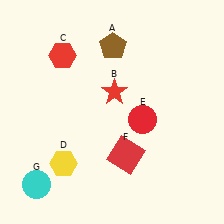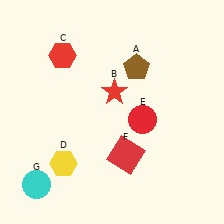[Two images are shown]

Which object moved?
The brown pentagon (A) moved right.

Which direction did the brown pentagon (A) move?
The brown pentagon (A) moved right.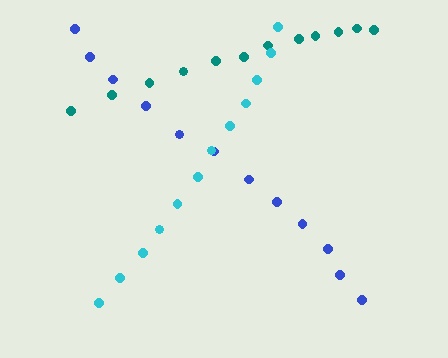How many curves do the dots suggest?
There are 3 distinct paths.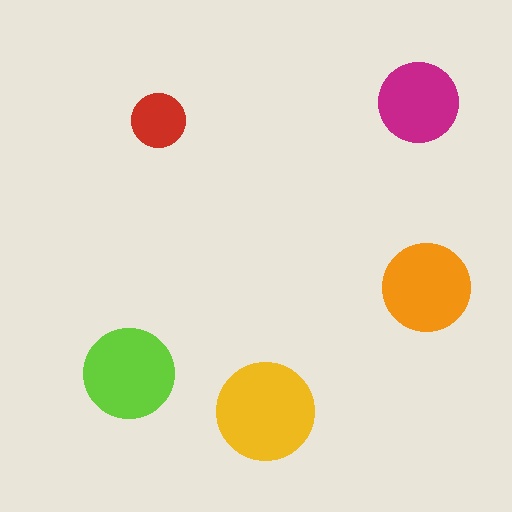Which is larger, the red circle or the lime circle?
The lime one.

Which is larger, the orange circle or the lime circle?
The lime one.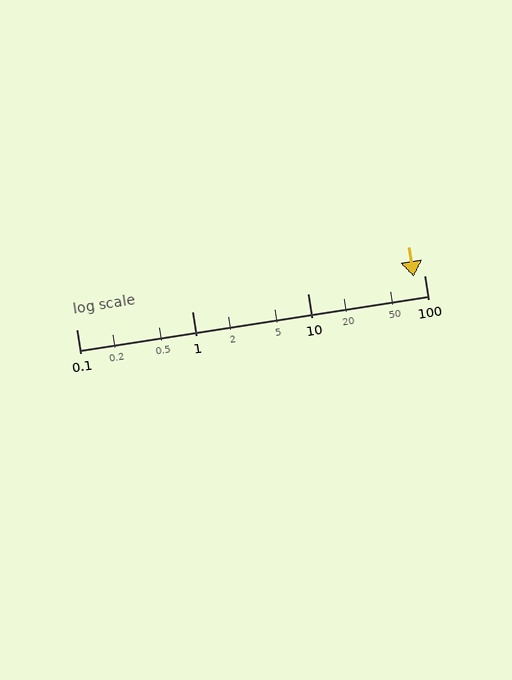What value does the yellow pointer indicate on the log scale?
The pointer indicates approximately 82.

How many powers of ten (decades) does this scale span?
The scale spans 3 decades, from 0.1 to 100.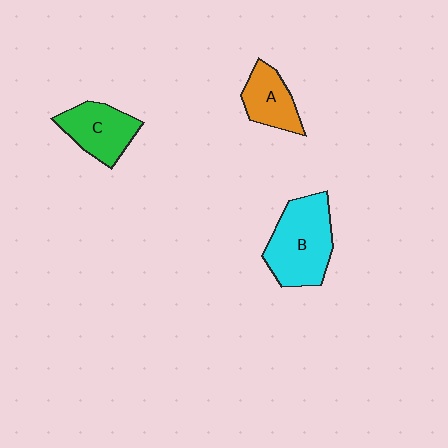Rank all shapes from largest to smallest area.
From largest to smallest: B (cyan), C (green), A (orange).